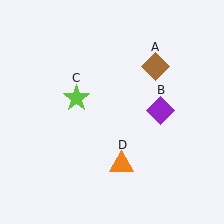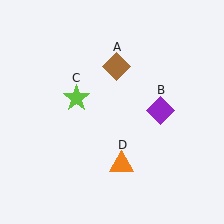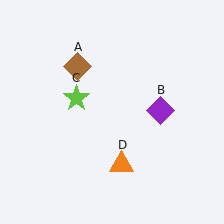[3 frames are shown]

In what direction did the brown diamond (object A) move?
The brown diamond (object A) moved left.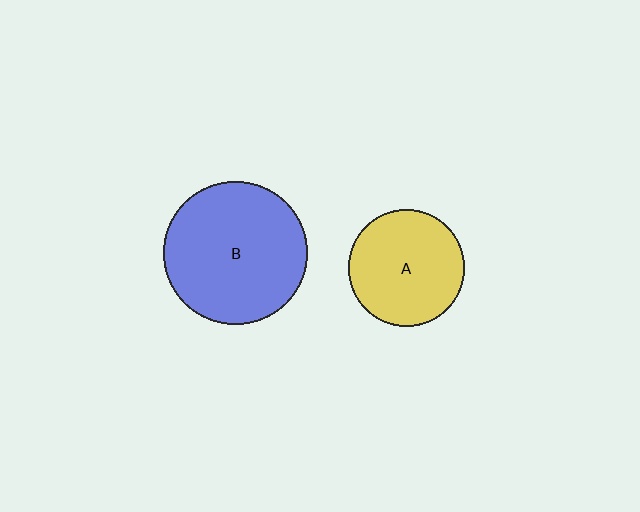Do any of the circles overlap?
No, none of the circles overlap.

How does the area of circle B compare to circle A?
Approximately 1.5 times.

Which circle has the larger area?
Circle B (blue).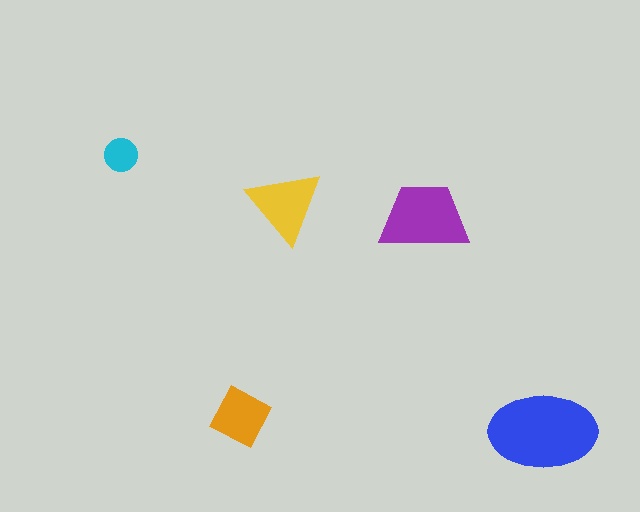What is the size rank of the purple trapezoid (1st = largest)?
2nd.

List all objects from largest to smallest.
The blue ellipse, the purple trapezoid, the yellow triangle, the orange square, the cyan circle.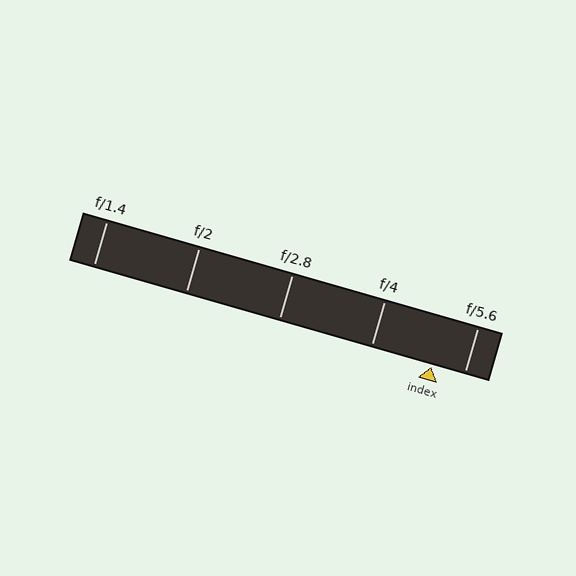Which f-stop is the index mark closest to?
The index mark is closest to f/5.6.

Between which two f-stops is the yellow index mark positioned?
The index mark is between f/4 and f/5.6.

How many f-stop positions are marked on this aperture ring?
There are 5 f-stop positions marked.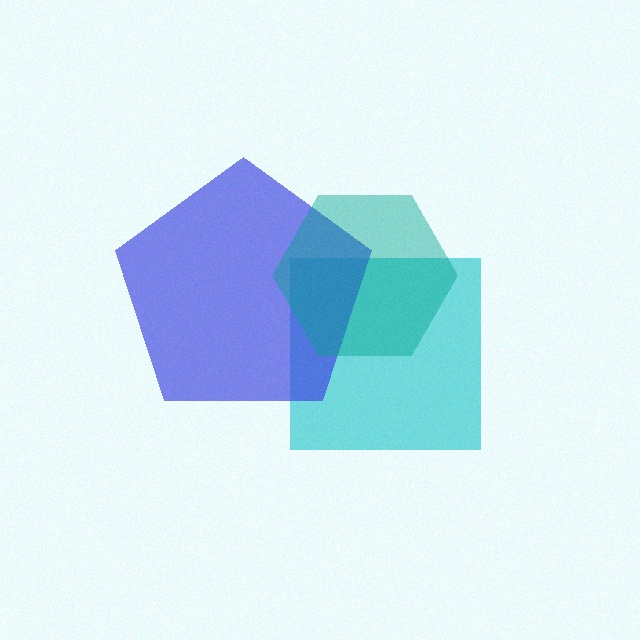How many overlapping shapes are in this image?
There are 3 overlapping shapes in the image.